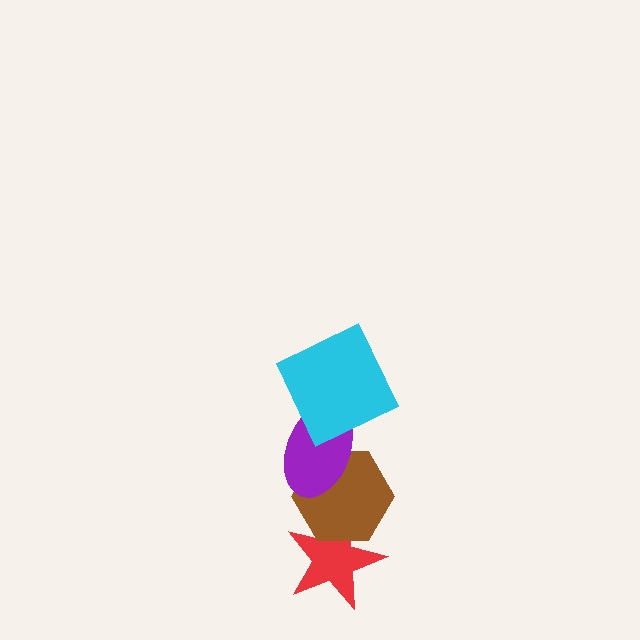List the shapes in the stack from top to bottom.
From top to bottom: the cyan square, the purple ellipse, the brown hexagon, the red star.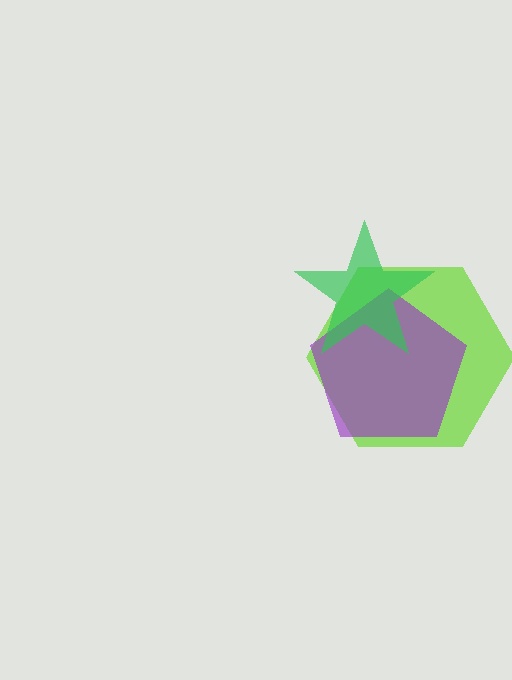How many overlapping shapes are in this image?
There are 3 overlapping shapes in the image.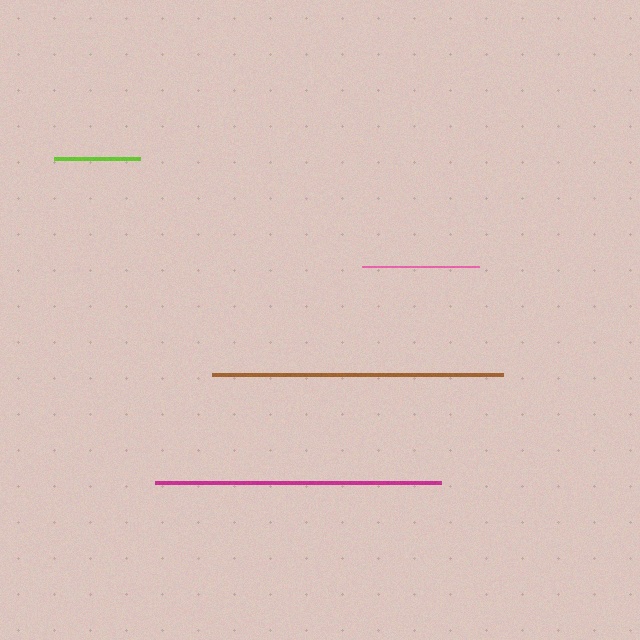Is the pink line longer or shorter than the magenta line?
The magenta line is longer than the pink line.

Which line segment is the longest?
The brown line is the longest at approximately 291 pixels.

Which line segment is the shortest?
The lime line is the shortest at approximately 86 pixels.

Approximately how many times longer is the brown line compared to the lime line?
The brown line is approximately 3.4 times the length of the lime line.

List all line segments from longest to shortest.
From longest to shortest: brown, magenta, pink, lime.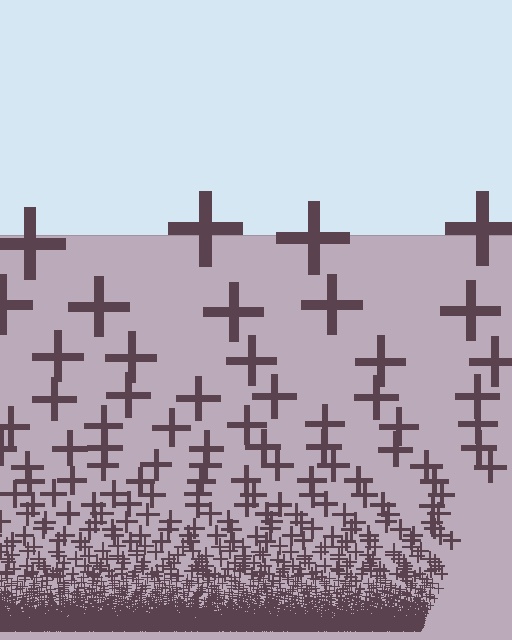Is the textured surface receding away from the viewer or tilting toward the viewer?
The surface appears to tilt toward the viewer. Texture elements get larger and sparser toward the top.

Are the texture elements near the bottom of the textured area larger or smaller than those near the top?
Smaller. The gradient is inverted — elements near the bottom are smaller and denser.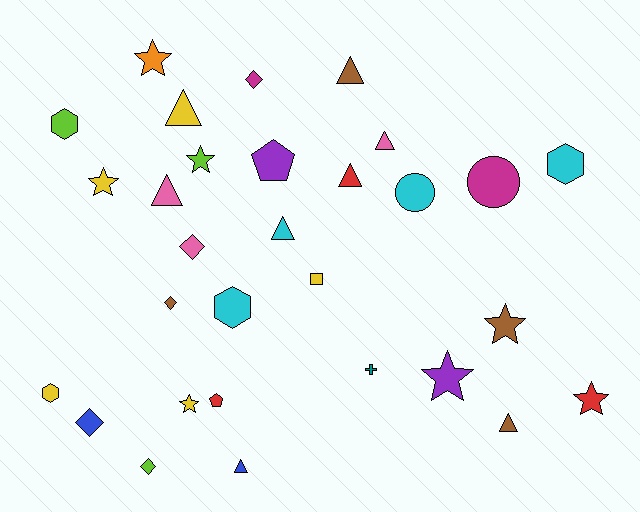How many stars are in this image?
There are 7 stars.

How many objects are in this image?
There are 30 objects.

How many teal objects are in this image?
There is 1 teal object.